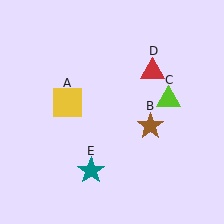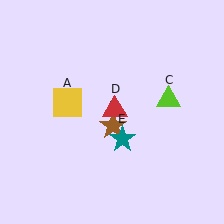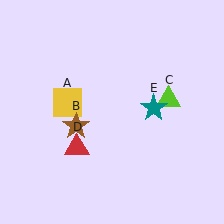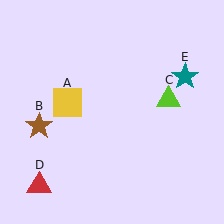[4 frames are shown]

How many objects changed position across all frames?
3 objects changed position: brown star (object B), red triangle (object D), teal star (object E).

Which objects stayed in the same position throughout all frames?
Yellow square (object A) and lime triangle (object C) remained stationary.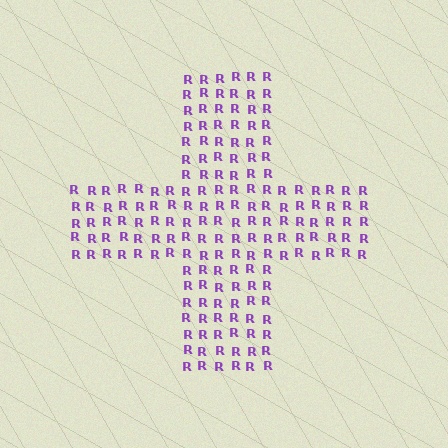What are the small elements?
The small elements are letter R's.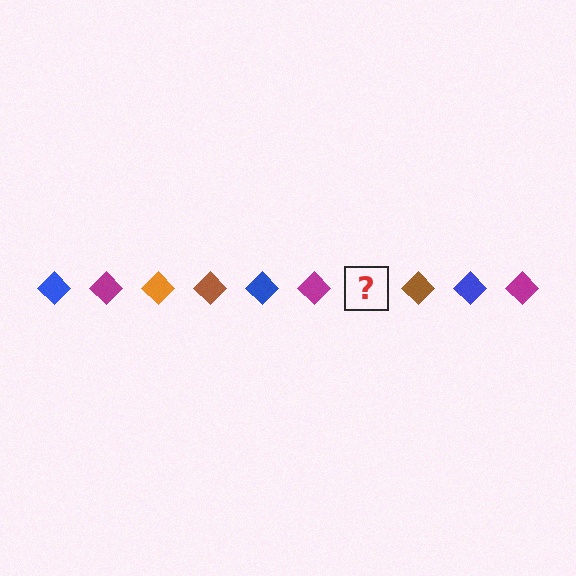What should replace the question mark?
The question mark should be replaced with an orange diamond.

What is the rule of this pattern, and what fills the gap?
The rule is that the pattern cycles through blue, magenta, orange, brown diamonds. The gap should be filled with an orange diamond.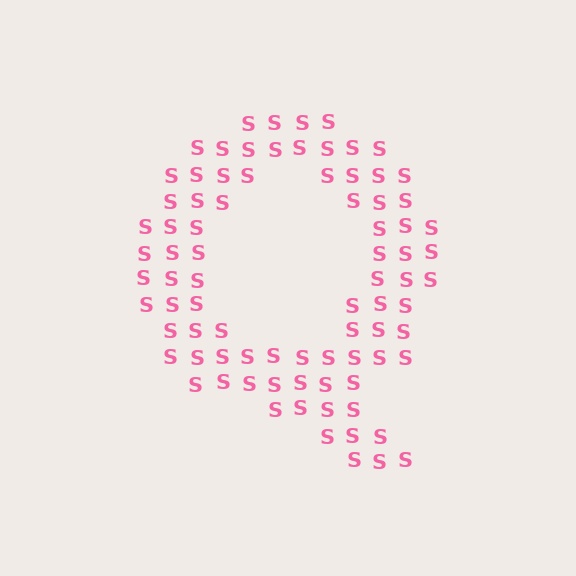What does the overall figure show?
The overall figure shows the letter Q.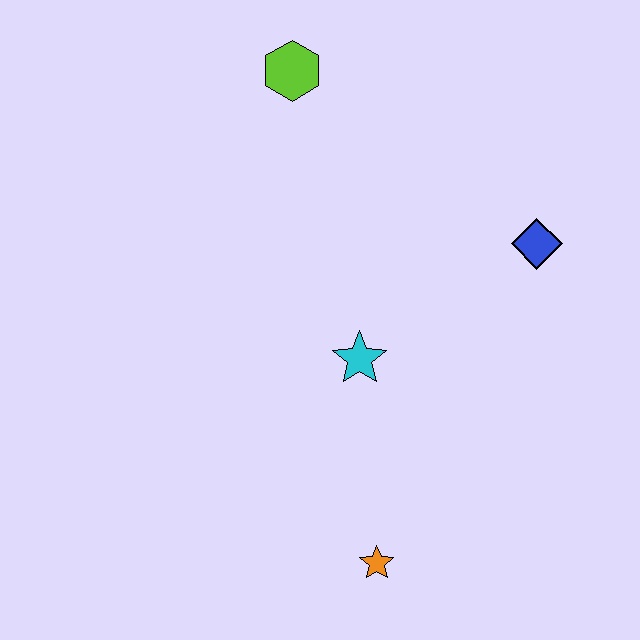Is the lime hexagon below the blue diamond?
No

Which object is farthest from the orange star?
The lime hexagon is farthest from the orange star.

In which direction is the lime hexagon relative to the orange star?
The lime hexagon is above the orange star.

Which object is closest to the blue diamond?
The cyan star is closest to the blue diamond.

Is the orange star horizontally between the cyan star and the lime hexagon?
No